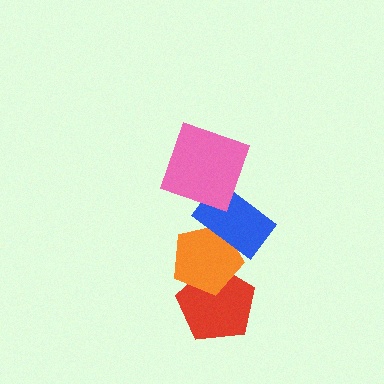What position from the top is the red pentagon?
The red pentagon is 4th from the top.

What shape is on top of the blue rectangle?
The pink square is on top of the blue rectangle.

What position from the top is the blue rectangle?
The blue rectangle is 2nd from the top.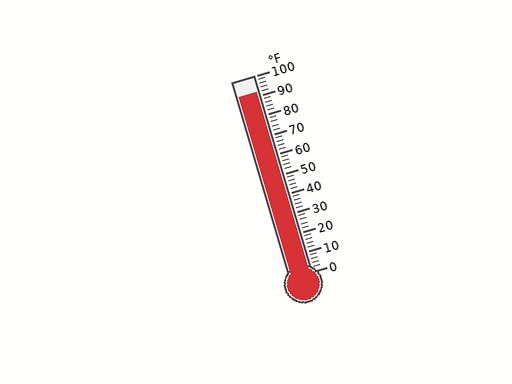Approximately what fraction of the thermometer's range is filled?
The thermometer is filled to approximately 90% of its range.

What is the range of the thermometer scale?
The thermometer scale ranges from 0°F to 100°F.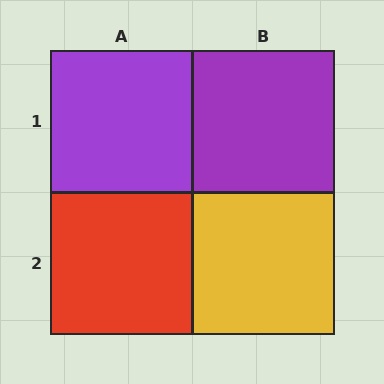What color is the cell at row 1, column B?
Purple.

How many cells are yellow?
1 cell is yellow.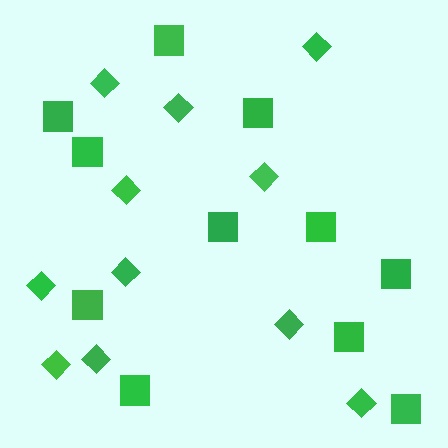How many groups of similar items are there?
There are 2 groups: one group of diamonds (11) and one group of squares (11).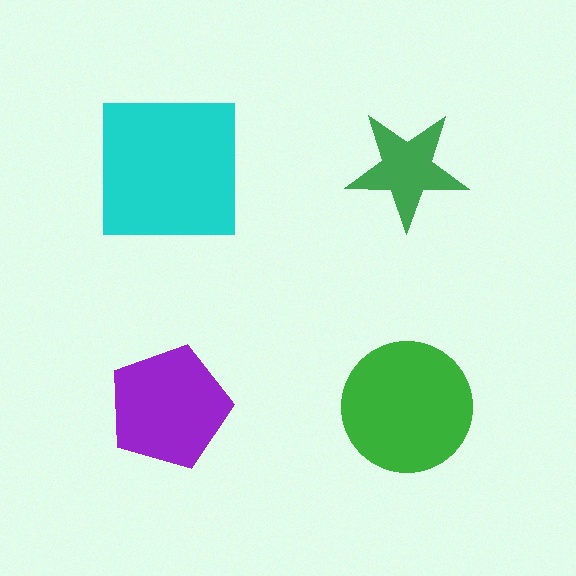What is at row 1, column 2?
A green star.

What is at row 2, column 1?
A purple pentagon.